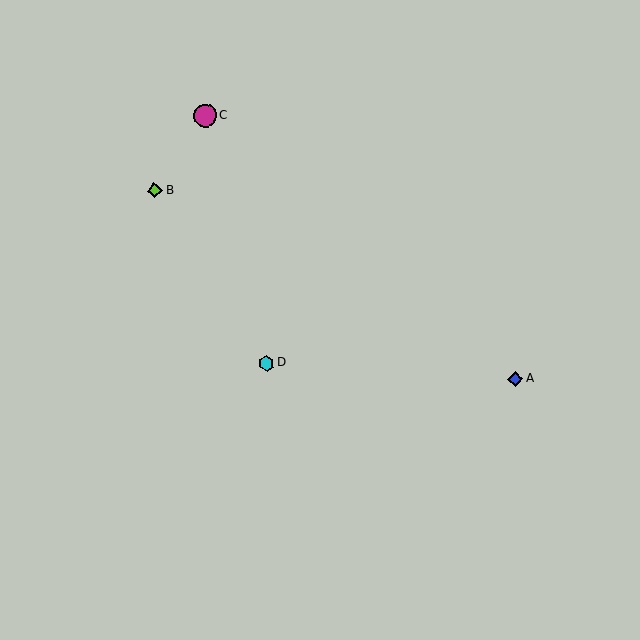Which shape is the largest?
The magenta circle (labeled C) is the largest.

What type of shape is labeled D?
Shape D is a cyan hexagon.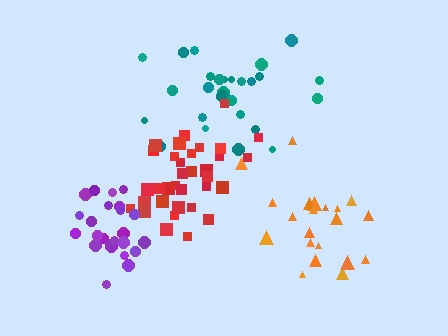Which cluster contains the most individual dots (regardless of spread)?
Red (34).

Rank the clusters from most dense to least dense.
red, purple, teal, orange.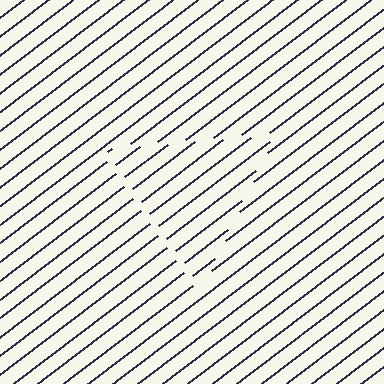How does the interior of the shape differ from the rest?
The interior of the shape contains the same grating, shifted by half a period — the contour is defined by the phase discontinuity where line-ends from the inner and outer gratings abut.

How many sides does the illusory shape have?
3 sides — the line-ends trace a triangle.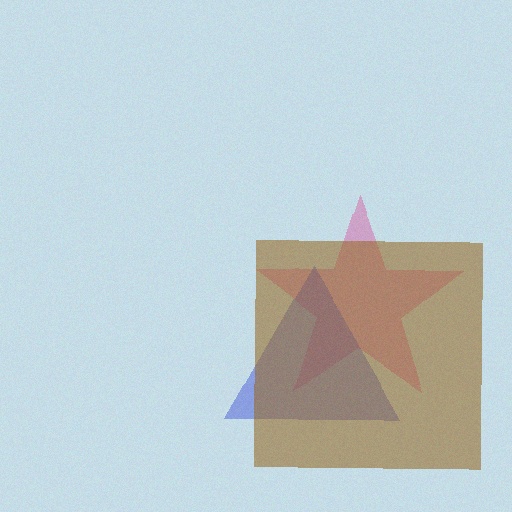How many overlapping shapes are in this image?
There are 3 overlapping shapes in the image.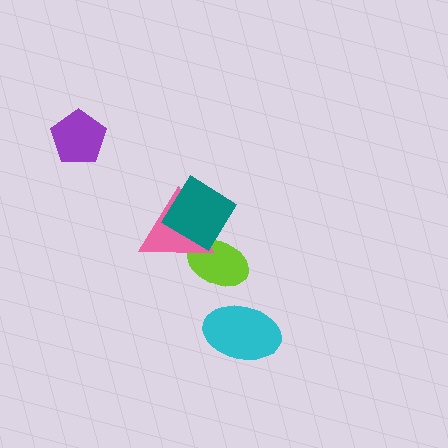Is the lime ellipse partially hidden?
Yes, it is partially covered by another shape.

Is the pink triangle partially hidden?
Yes, it is partially covered by another shape.